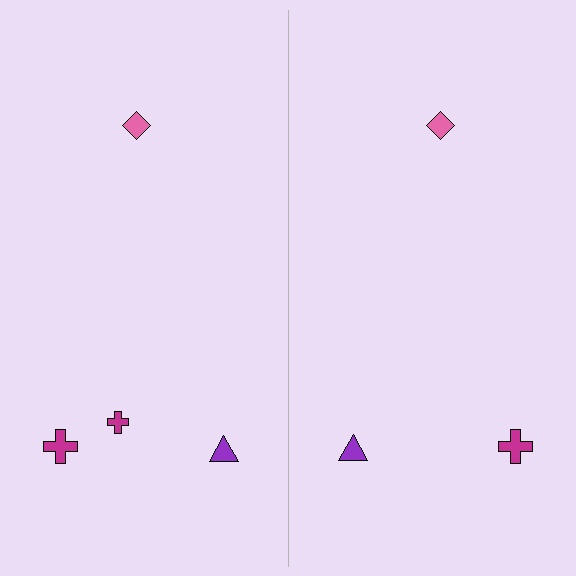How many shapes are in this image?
There are 7 shapes in this image.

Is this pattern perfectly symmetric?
No, the pattern is not perfectly symmetric. A magenta cross is missing from the right side.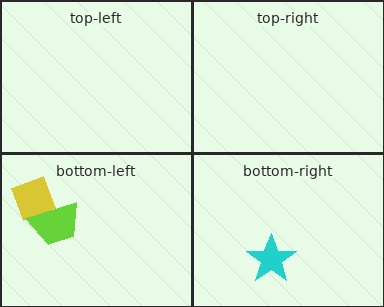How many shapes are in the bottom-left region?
2.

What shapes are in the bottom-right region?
The cyan star.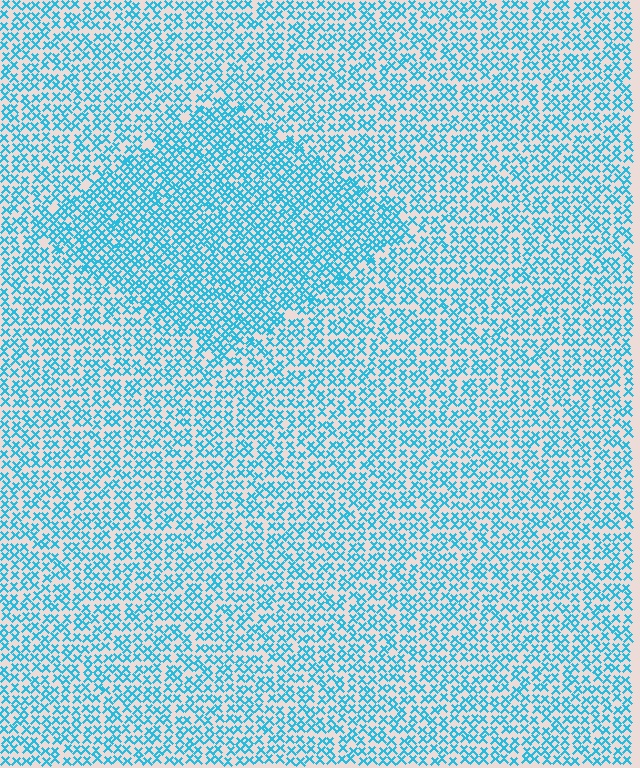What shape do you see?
I see a diamond.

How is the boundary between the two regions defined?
The boundary is defined by a change in element density (approximately 1.6x ratio). All elements are the same color, size, and shape.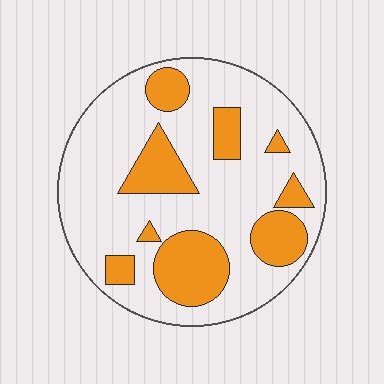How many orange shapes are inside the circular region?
9.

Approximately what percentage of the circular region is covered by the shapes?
Approximately 25%.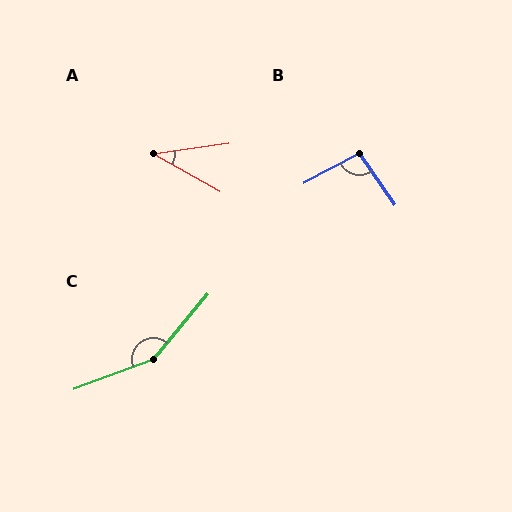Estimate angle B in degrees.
Approximately 97 degrees.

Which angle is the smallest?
A, at approximately 38 degrees.